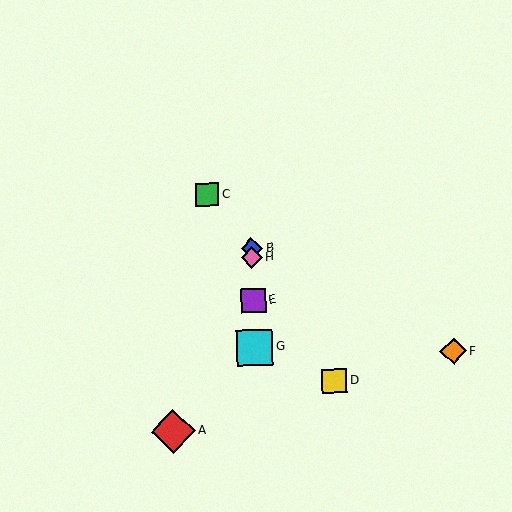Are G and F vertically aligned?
No, G is at x≈255 and F is at x≈453.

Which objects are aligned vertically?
Objects B, E, G, H are aligned vertically.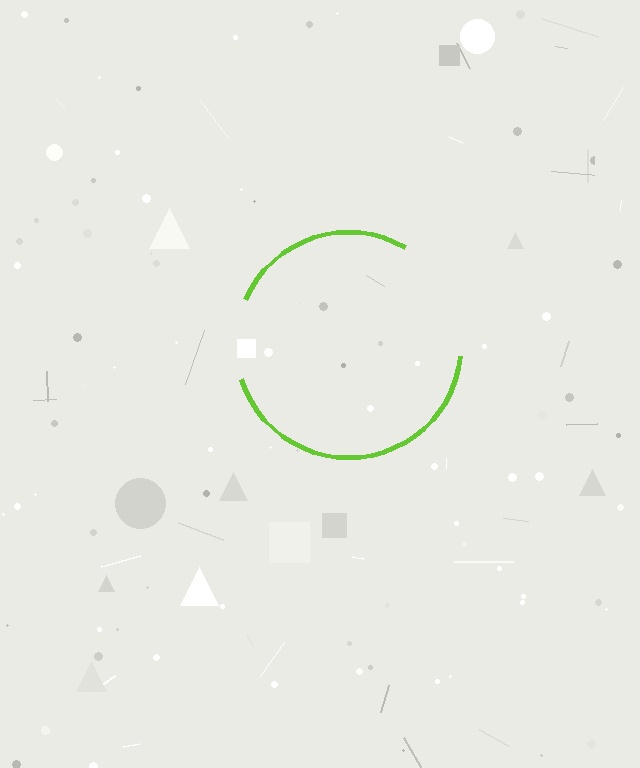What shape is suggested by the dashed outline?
The dashed outline suggests a circle.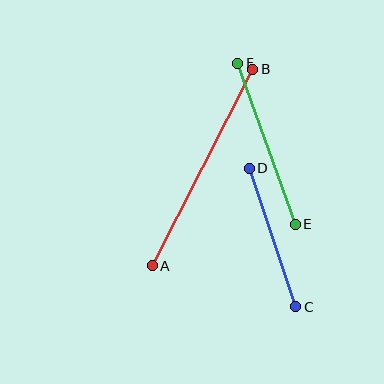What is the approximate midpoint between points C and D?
The midpoint is at approximately (272, 237) pixels.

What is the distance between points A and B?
The distance is approximately 220 pixels.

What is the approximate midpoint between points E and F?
The midpoint is at approximately (266, 144) pixels.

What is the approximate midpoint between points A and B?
The midpoint is at approximately (202, 168) pixels.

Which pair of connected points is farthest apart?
Points A and B are farthest apart.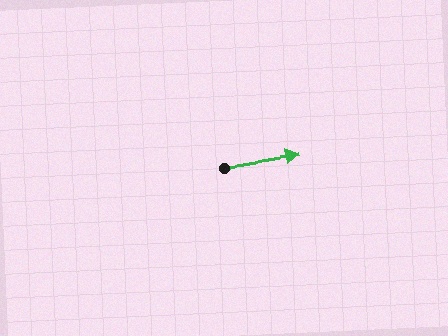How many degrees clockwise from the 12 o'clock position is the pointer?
Approximately 82 degrees.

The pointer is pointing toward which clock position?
Roughly 3 o'clock.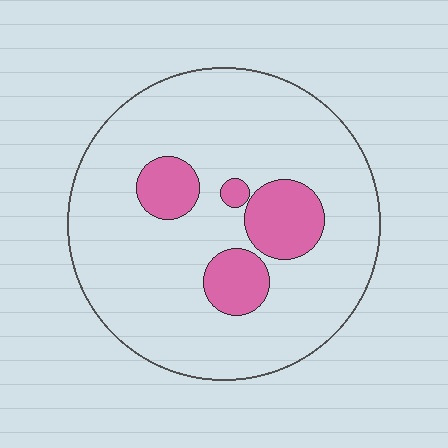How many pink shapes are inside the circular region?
4.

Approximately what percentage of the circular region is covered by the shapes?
Approximately 15%.